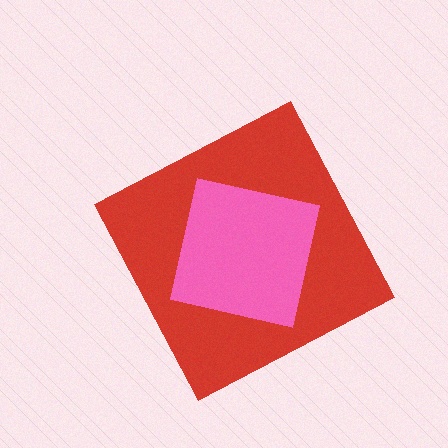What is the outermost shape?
The red diamond.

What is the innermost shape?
The pink square.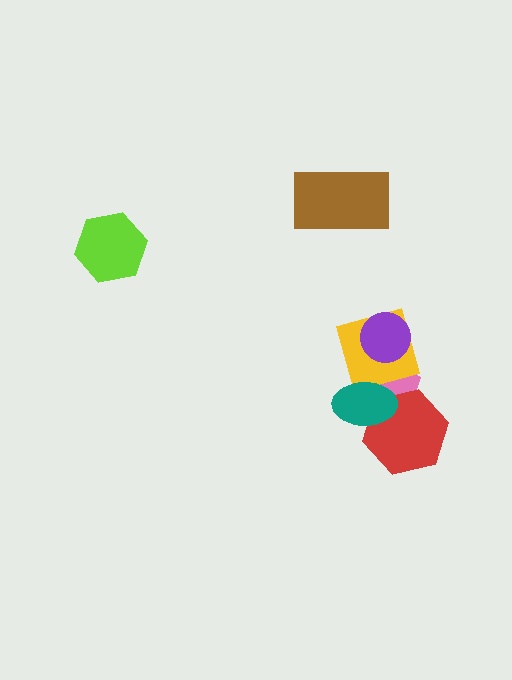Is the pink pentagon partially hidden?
Yes, it is partially covered by another shape.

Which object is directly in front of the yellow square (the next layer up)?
The purple circle is directly in front of the yellow square.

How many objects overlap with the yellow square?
3 objects overlap with the yellow square.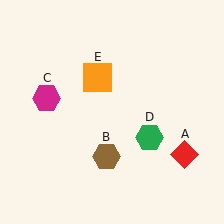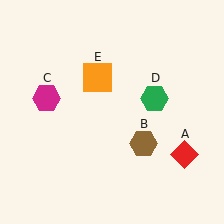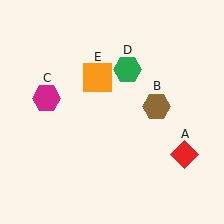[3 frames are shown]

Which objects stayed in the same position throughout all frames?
Red diamond (object A) and magenta hexagon (object C) and orange square (object E) remained stationary.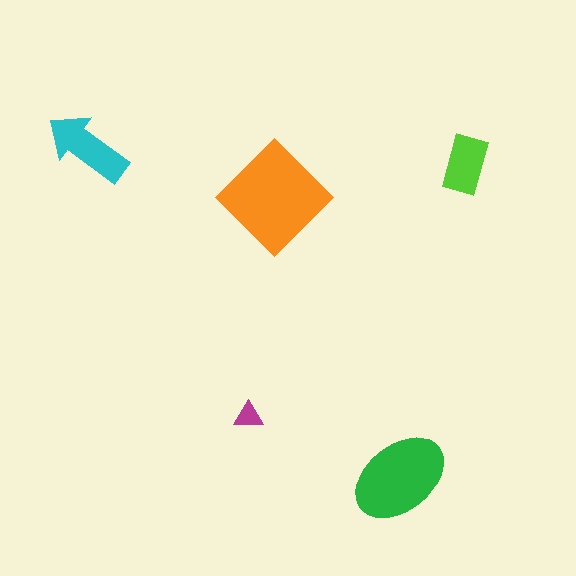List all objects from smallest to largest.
The magenta triangle, the lime rectangle, the cyan arrow, the green ellipse, the orange diamond.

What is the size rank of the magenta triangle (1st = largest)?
5th.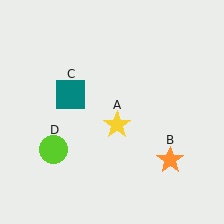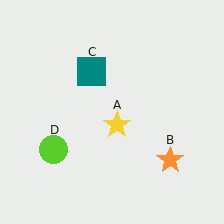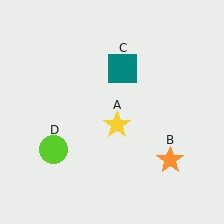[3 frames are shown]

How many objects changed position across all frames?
1 object changed position: teal square (object C).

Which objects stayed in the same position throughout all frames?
Yellow star (object A) and orange star (object B) and lime circle (object D) remained stationary.